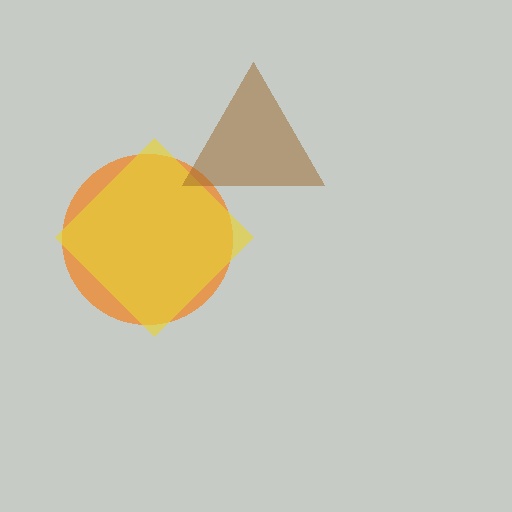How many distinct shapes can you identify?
There are 3 distinct shapes: an orange circle, a yellow diamond, a brown triangle.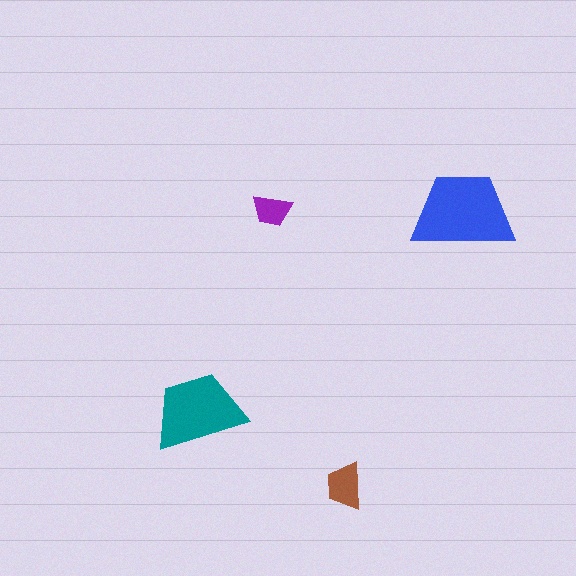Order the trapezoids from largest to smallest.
the blue one, the teal one, the brown one, the purple one.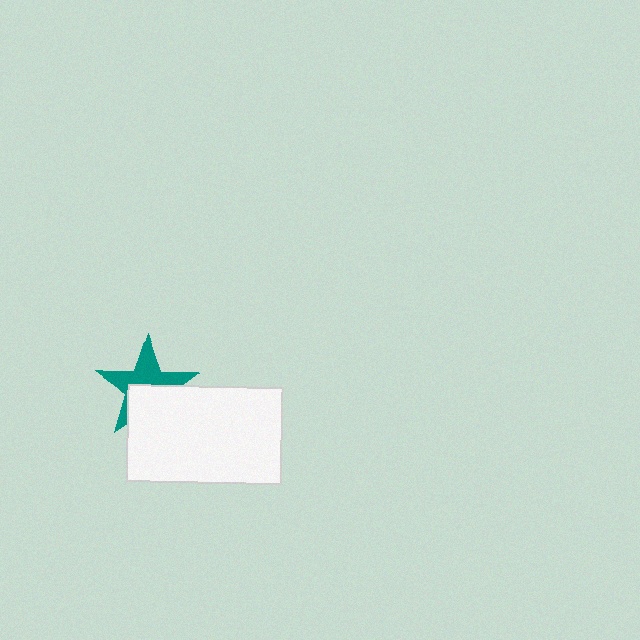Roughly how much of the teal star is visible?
About half of it is visible (roughly 54%).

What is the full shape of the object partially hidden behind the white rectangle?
The partially hidden object is a teal star.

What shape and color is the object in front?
The object in front is a white rectangle.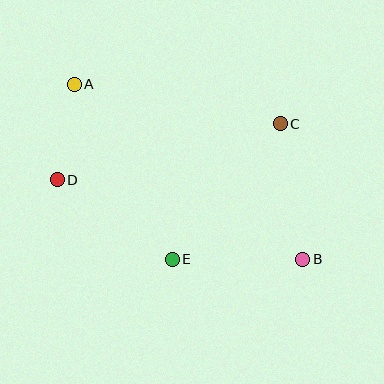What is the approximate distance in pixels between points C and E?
The distance between C and E is approximately 173 pixels.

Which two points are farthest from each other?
Points A and B are farthest from each other.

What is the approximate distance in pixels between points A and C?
The distance between A and C is approximately 209 pixels.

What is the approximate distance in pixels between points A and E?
The distance between A and E is approximately 201 pixels.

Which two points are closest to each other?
Points A and D are closest to each other.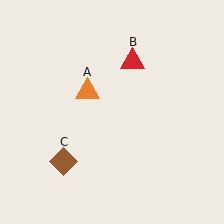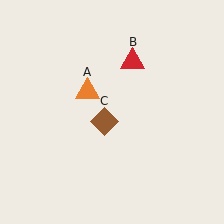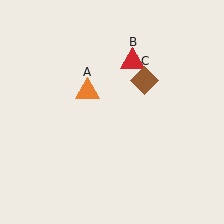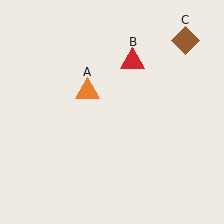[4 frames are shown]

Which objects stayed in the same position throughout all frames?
Orange triangle (object A) and red triangle (object B) remained stationary.